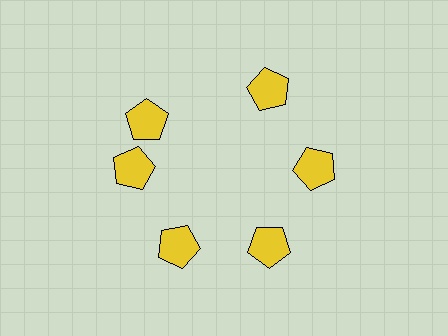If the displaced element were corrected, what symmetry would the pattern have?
It would have 6-fold rotational symmetry — the pattern would map onto itself every 60 degrees.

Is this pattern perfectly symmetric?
No. The 6 yellow pentagons are arranged in a ring, but one element near the 11 o'clock position is rotated out of alignment along the ring, breaking the 6-fold rotational symmetry.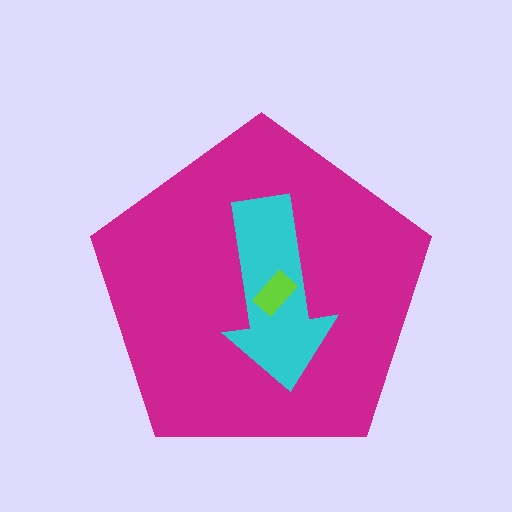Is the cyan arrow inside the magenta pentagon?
Yes.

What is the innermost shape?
The lime rectangle.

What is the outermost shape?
The magenta pentagon.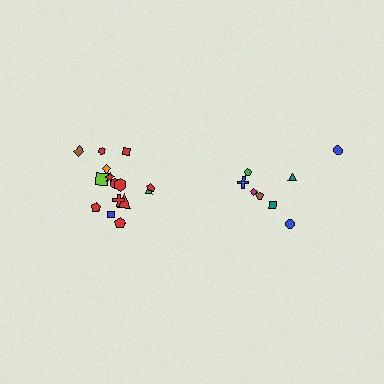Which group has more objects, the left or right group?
The left group.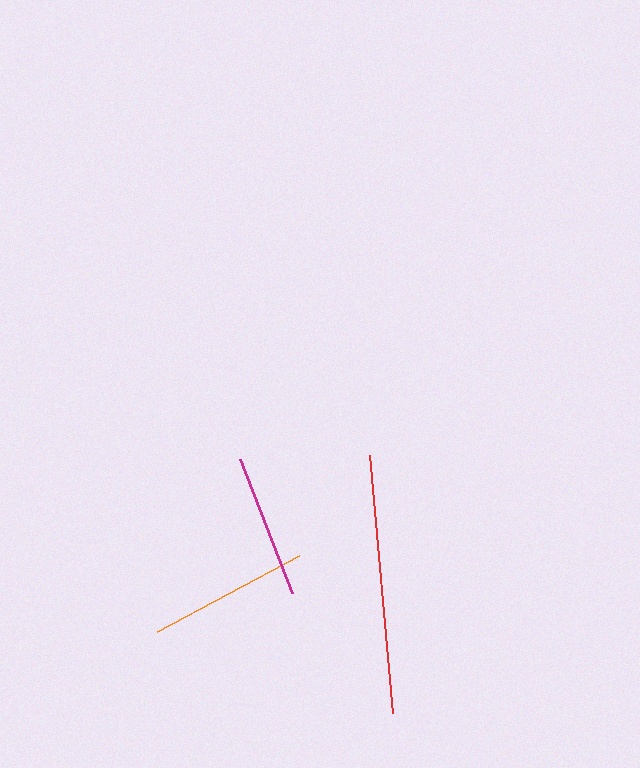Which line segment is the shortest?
The magenta line is the shortest at approximately 143 pixels.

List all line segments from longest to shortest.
From longest to shortest: red, orange, magenta.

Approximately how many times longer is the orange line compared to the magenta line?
The orange line is approximately 1.1 times the length of the magenta line.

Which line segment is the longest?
The red line is the longest at approximately 259 pixels.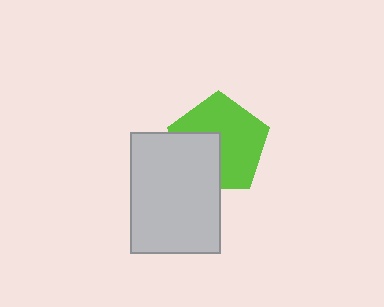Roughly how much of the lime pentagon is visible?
About half of it is visible (roughly 64%).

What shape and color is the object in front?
The object in front is a light gray rectangle.